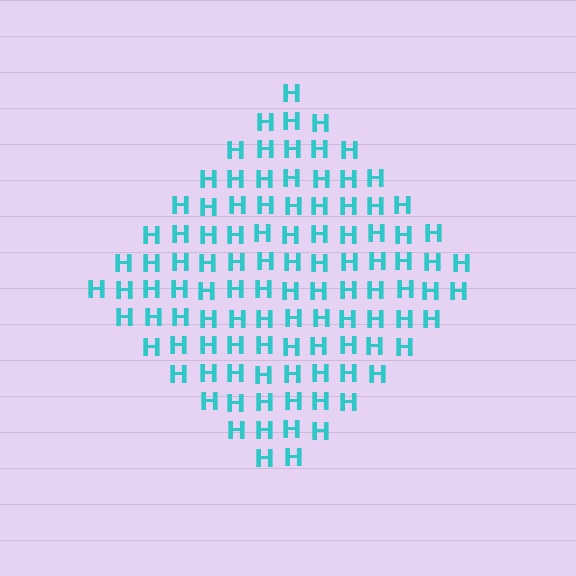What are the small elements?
The small elements are letter H's.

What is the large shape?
The large shape is a diamond.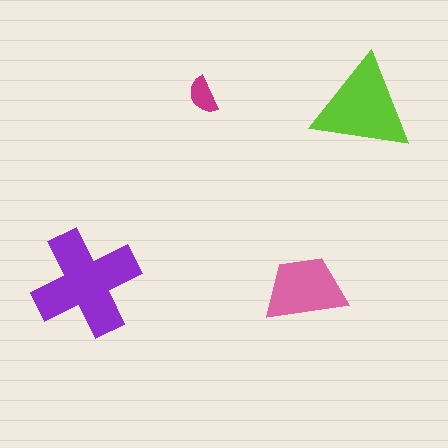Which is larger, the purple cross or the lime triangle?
The purple cross.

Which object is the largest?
The purple cross.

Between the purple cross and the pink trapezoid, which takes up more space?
The purple cross.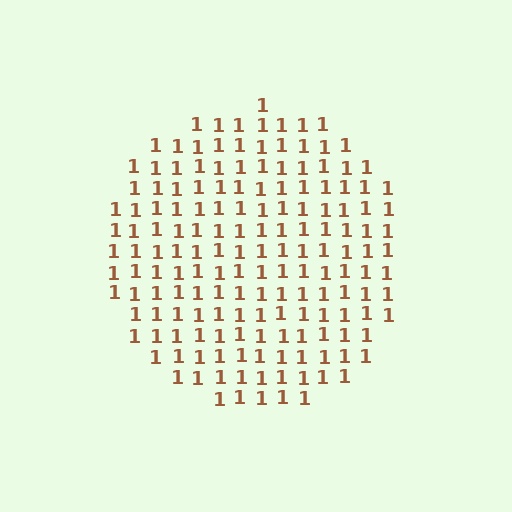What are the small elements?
The small elements are digit 1's.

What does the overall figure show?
The overall figure shows a circle.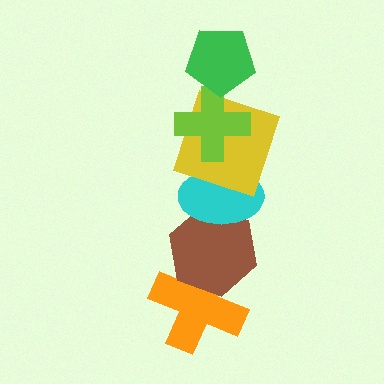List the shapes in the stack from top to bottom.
From top to bottom: the green pentagon, the lime cross, the yellow square, the cyan ellipse, the brown hexagon, the orange cross.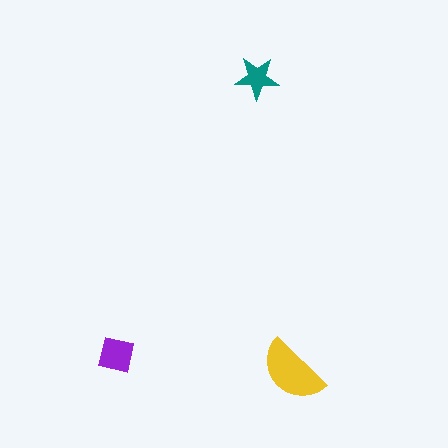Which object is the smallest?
The teal star.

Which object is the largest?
The yellow semicircle.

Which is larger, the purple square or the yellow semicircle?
The yellow semicircle.